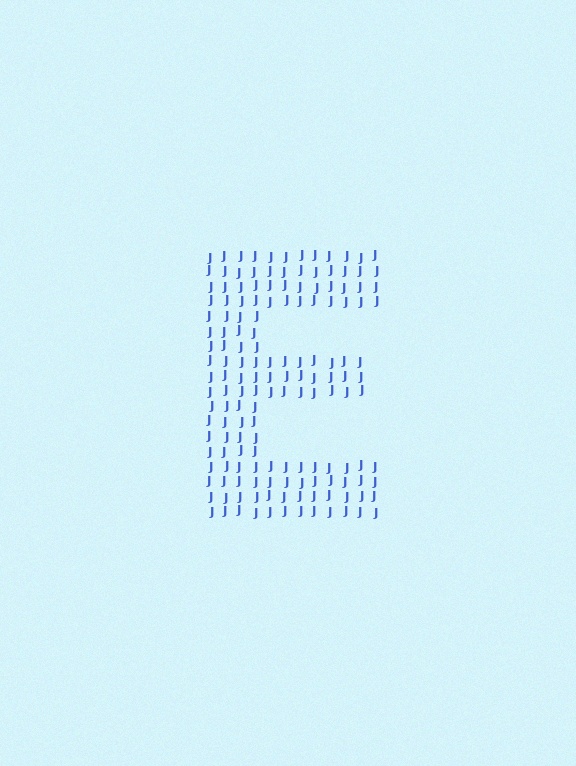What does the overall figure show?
The overall figure shows the letter E.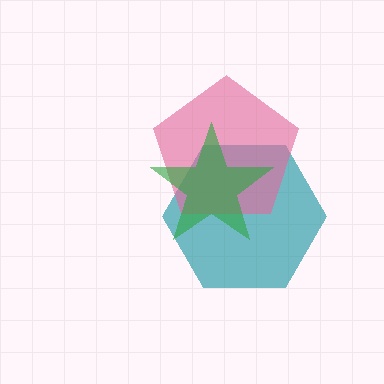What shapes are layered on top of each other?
The layered shapes are: a teal hexagon, a pink pentagon, a green star.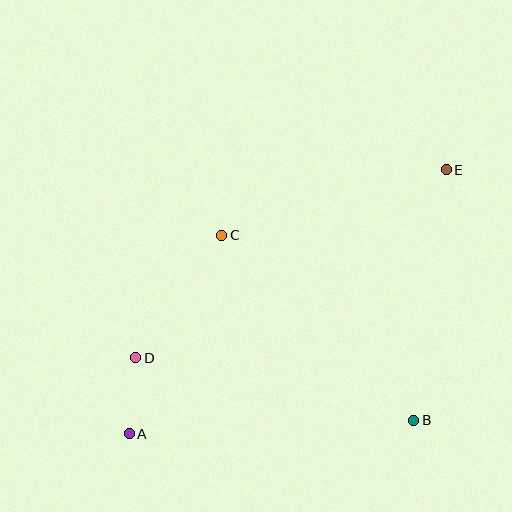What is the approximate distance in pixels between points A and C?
The distance between A and C is approximately 219 pixels.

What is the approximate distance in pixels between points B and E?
The distance between B and E is approximately 253 pixels.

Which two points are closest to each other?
Points A and D are closest to each other.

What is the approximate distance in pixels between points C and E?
The distance between C and E is approximately 234 pixels.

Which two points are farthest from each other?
Points A and E are farthest from each other.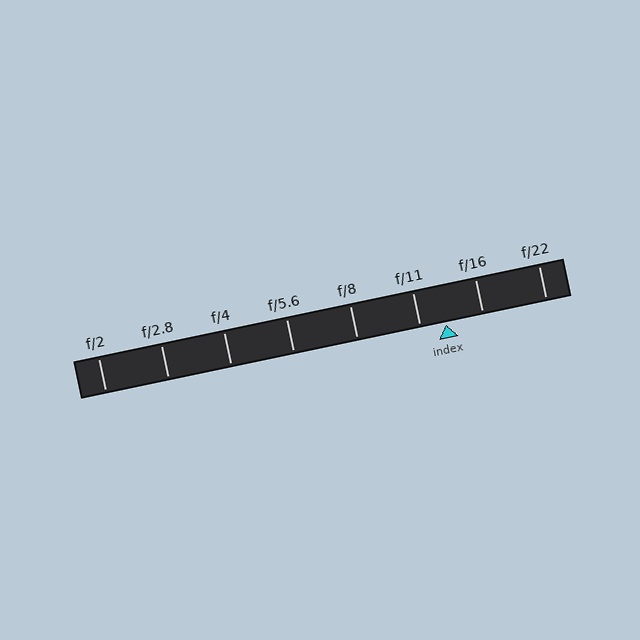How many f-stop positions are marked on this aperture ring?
There are 8 f-stop positions marked.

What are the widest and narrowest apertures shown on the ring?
The widest aperture shown is f/2 and the narrowest is f/22.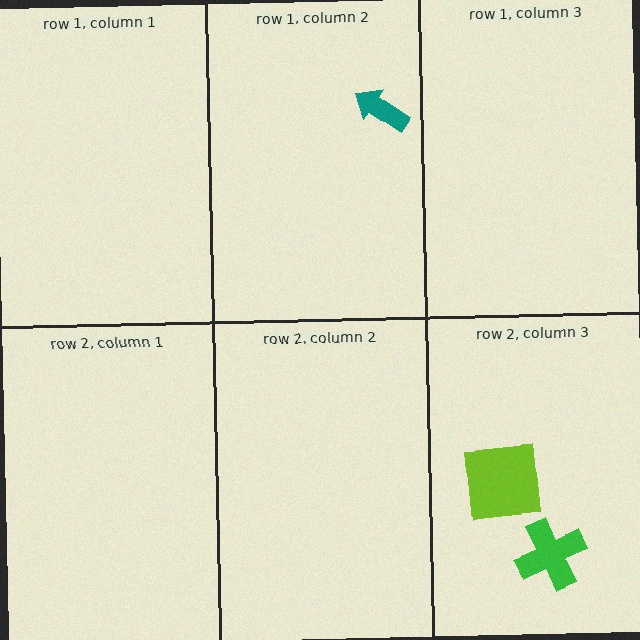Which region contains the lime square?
The row 2, column 3 region.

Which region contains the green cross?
The row 2, column 3 region.